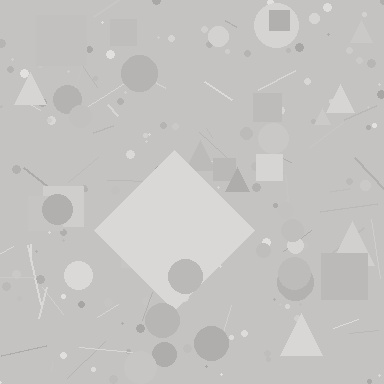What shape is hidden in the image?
A diamond is hidden in the image.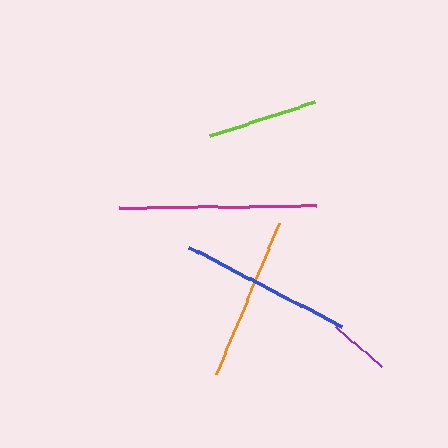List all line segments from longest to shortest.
From longest to shortest: magenta, blue, orange, lime, purple.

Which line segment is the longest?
The magenta line is the longest at approximately 196 pixels.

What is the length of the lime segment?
The lime segment is approximately 110 pixels long.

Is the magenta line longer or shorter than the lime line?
The magenta line is longer than the lime line.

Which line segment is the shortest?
The purple line is the shortest at approximately 61 pixels.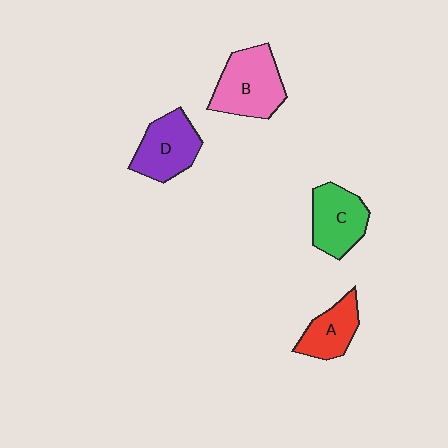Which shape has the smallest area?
Shape A (red).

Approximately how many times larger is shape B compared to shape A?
Approximately 1.5 times.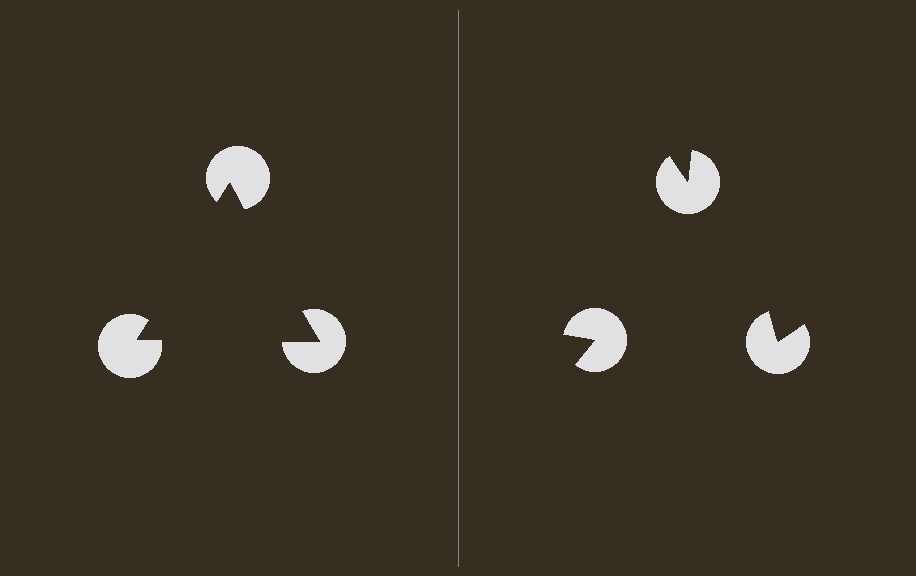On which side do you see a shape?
An illusory triangle appears on the left side. On the right side the wedge cuts are rotated, so no coherent shape forms.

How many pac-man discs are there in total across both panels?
6 — 3 on each side.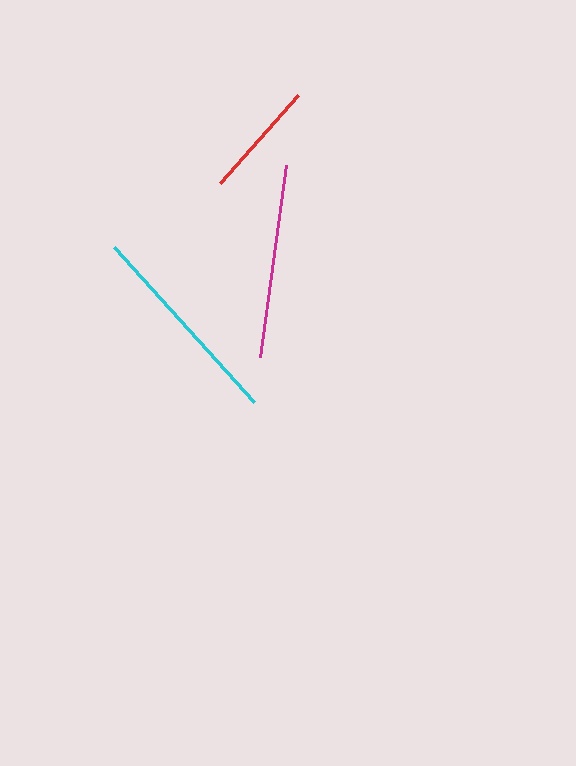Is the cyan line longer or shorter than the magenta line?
The cyan line is longer than the magenta line.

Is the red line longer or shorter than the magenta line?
The magenta line is longer than the red line.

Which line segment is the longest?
The cyan line is the longest at approximately 209 pixels.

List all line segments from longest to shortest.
From longest to shortest: cyan, magenta, red.